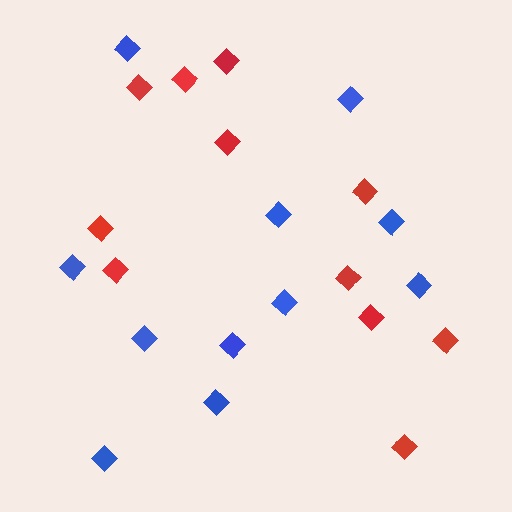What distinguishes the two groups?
There are 2 groups: one group of red diamonds (11) and one group of blue diamonds (11).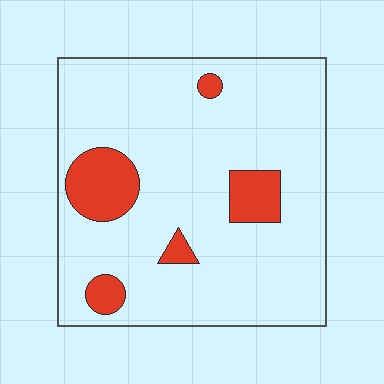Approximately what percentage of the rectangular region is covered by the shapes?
Approximately 15%.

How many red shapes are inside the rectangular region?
5.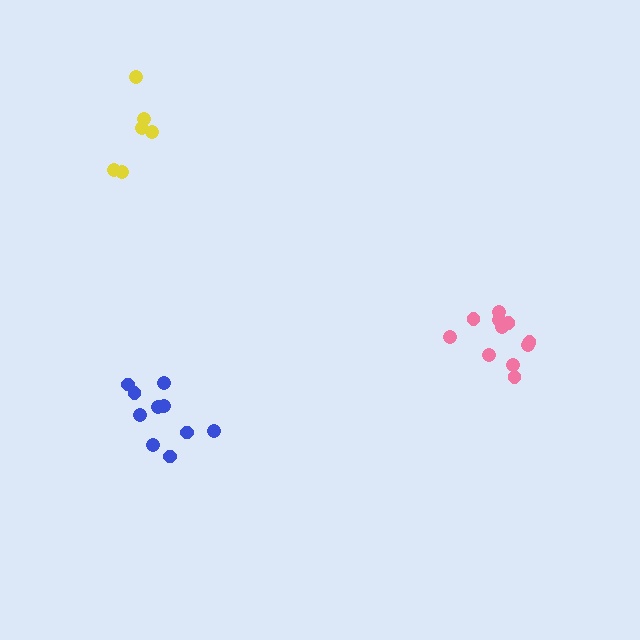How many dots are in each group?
Group 1: 10 dots, Group 2: 11 dots, Group 3: 6 dots (27 total).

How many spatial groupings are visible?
There are 3 spatial groupings.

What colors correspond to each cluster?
The clusters are colored: blue, pink, yellow.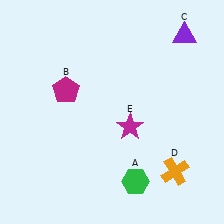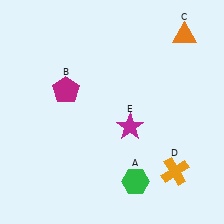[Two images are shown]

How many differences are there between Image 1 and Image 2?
There is 1 difference between the two images.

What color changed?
The triangle (C) changed from purple in Image 1 to orange in Image 2.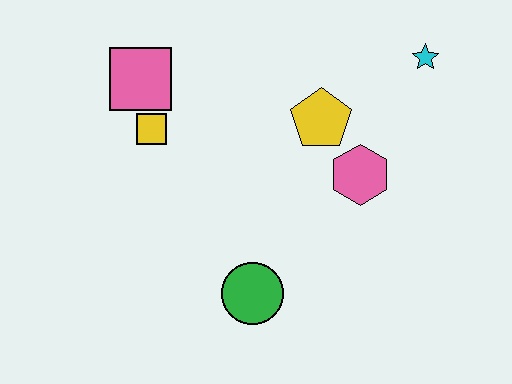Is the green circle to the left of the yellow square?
No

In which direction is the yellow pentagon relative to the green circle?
The yellow pentagon is above the green circle.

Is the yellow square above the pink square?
No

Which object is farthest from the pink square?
The cyan star is farthest from the pink square.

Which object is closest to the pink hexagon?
The yellow pentagon is closest to the pink hexagon.